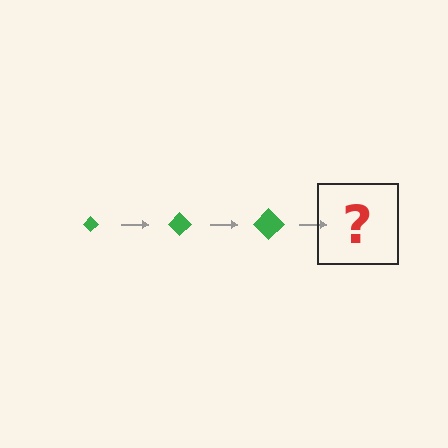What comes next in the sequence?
The next element should be a green diamond, larger than the previous one.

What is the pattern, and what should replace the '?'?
The pattern is that the diamond gets progressively larger each step. The '?' should be a green diamond, larger than the previous one.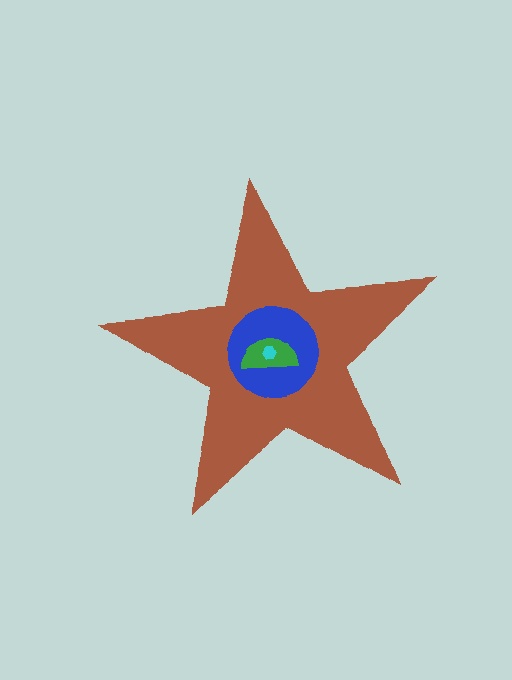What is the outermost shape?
The brown star.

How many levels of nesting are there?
4.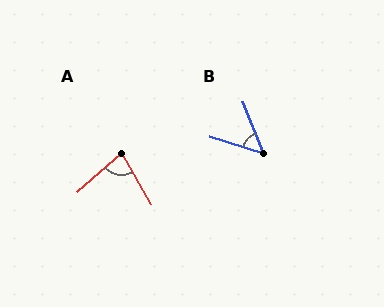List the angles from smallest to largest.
B (51°), A (78°).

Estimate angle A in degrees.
Approximately 78 degrees.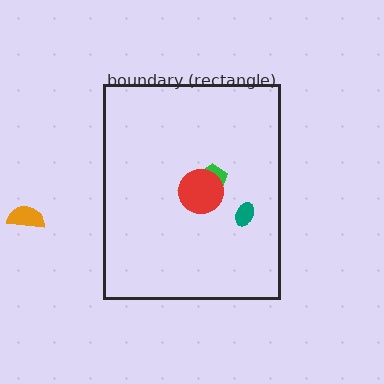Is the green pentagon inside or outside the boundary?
Inside.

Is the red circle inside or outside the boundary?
Inside.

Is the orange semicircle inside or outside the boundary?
Outside.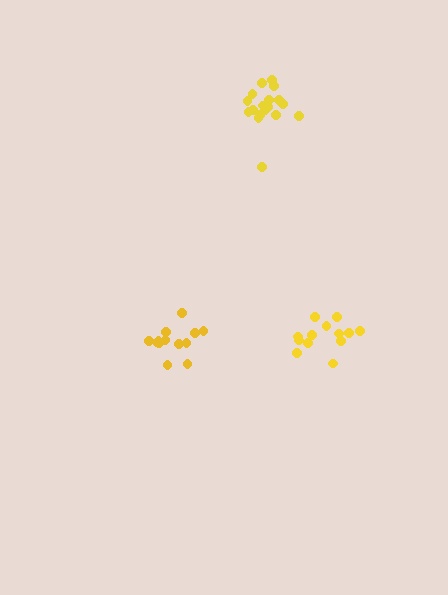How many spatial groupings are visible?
There are 3 spatial groupings.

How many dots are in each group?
Group 1: 13 dots, Group 2: 13 dots, Group 3: 18 dots (44 total).